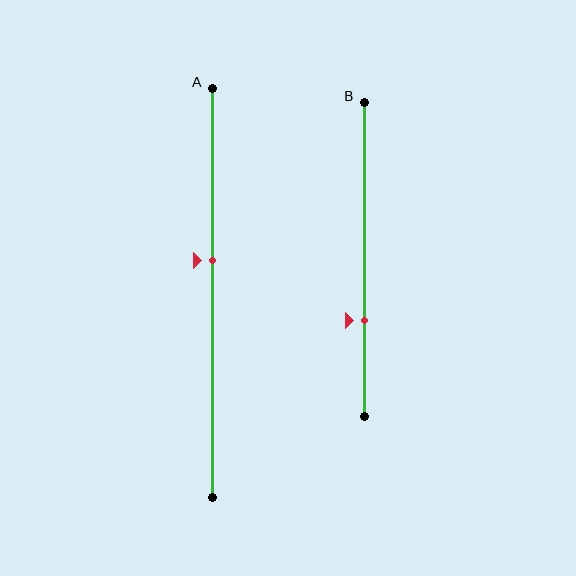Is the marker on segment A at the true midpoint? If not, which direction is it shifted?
No, the marker on segment A is shifted upward by about 8% of the segment length.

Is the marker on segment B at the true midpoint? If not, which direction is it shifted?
No, the marker on segment B is shifted downward by about 20% of the segment length.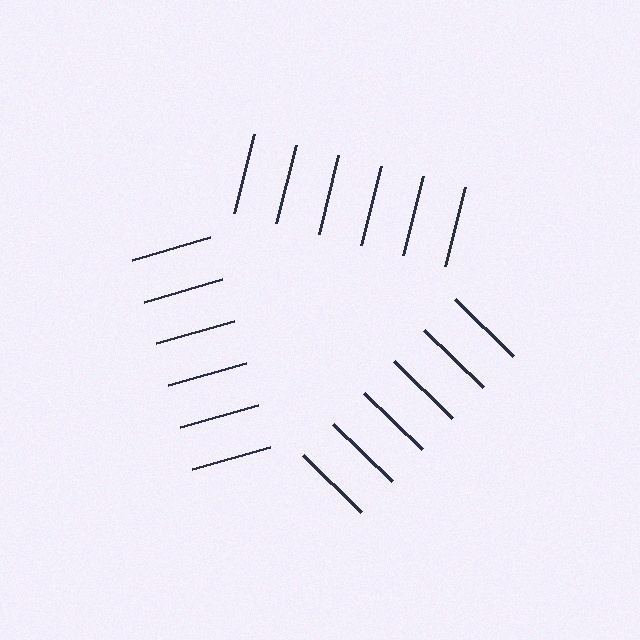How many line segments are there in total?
18 — 6 along each of the 3 edges.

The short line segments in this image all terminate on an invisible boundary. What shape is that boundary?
An illusory triangle — the line segments terminate on its edges but no continuous stroke is drawn.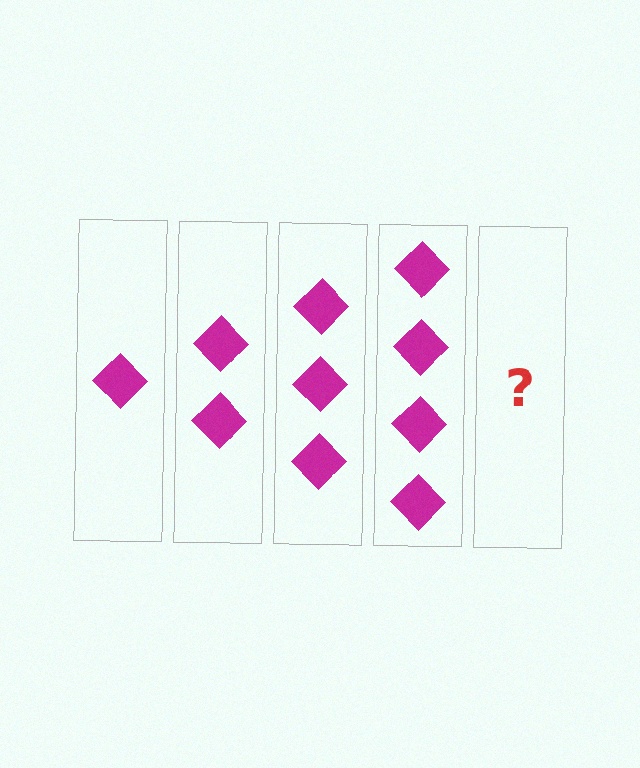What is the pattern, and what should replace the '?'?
The pattern is that each step adds one more diamond. The '?' should be 5 diamonds.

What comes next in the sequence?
The next element should be 5 diamonds.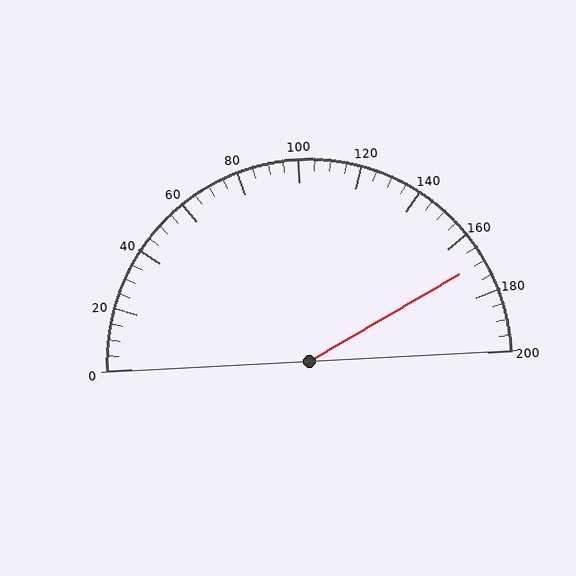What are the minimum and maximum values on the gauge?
The gauge ranges from 0 to 200.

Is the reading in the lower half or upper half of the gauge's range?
The reading is in the upper half of the range (0 to 200).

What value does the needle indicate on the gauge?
The needle indicates approximately 170.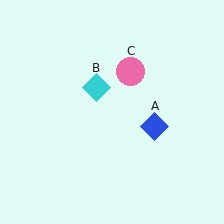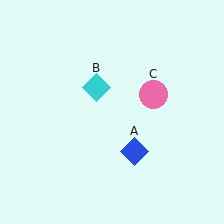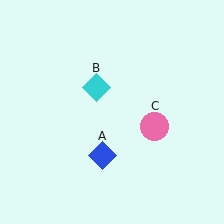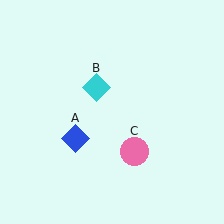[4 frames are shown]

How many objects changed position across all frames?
2 objects changed position: blue diamond (object A), pink circle (object C).